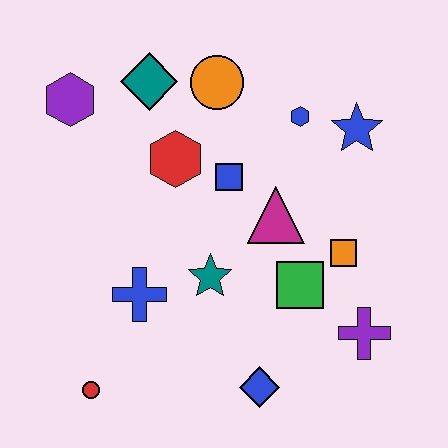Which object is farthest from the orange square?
The purple hexagon is farthest from the orange square.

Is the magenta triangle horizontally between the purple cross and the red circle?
Yes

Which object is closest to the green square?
The orange square is closest to the green square.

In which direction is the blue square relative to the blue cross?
The blue square is above the blue cross.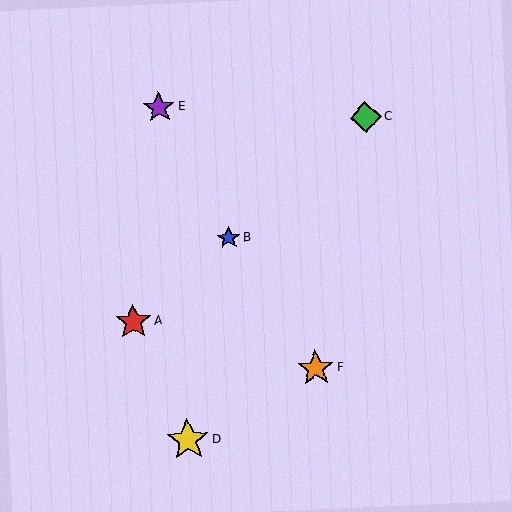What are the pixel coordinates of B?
Object B is at (229, 238).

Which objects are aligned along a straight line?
Objects A, B, C are aligned along a straight line.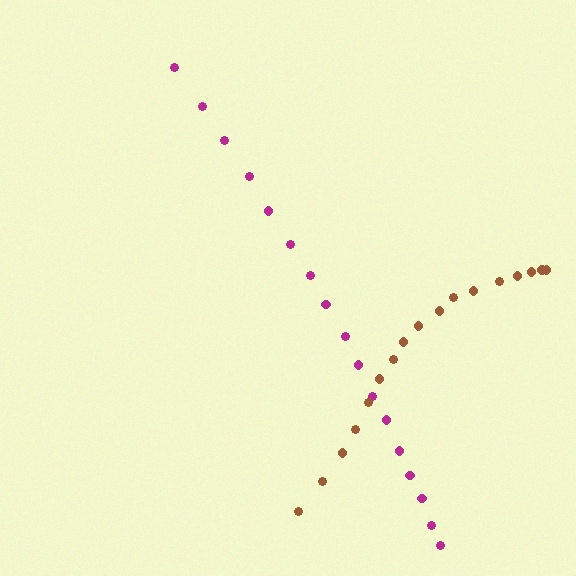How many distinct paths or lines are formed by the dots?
There are 2 distinct paths.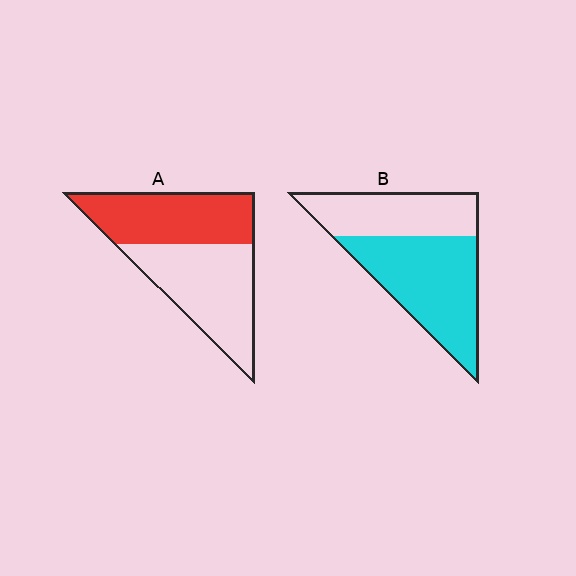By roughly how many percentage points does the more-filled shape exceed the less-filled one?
By roughly 15 percentage points (B over A).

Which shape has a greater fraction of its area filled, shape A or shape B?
Shape B.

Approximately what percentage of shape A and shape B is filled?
A is approximately 45% and B is approximately 60%.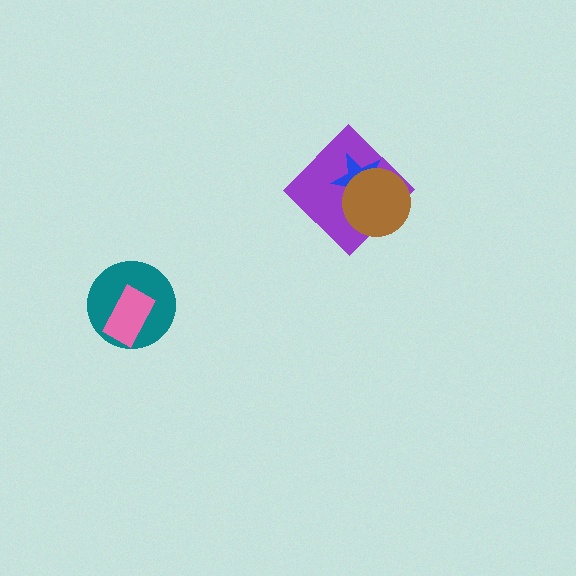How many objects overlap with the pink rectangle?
1 object overlaps with the pink rectangle.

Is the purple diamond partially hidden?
Yes, it is partially covered by another shape.